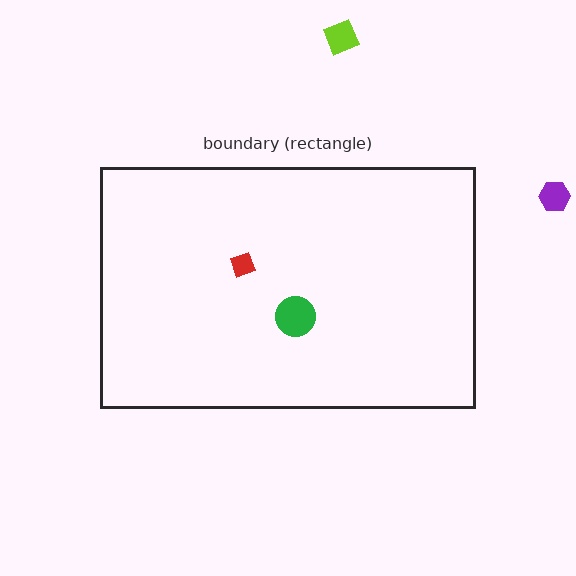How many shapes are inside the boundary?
2 inside, 2 outside.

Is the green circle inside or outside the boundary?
Inside.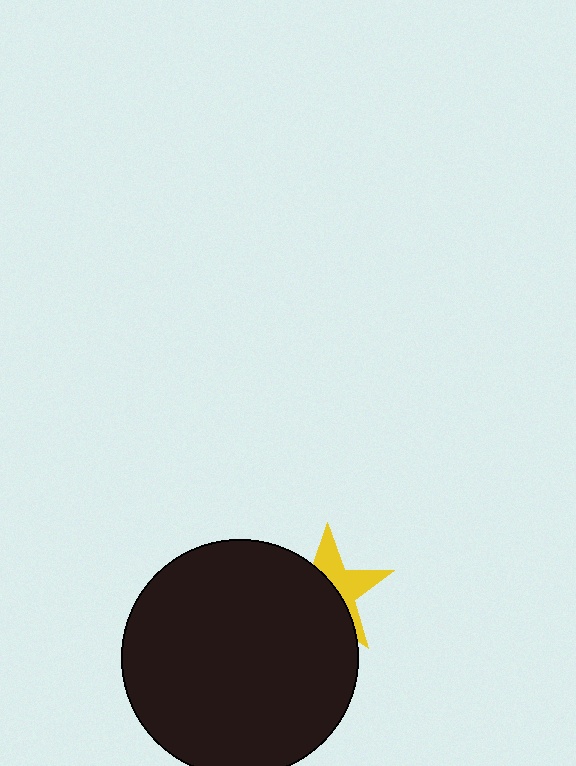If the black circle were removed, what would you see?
You would see the complete yellow star.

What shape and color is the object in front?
The object in front is a black circle.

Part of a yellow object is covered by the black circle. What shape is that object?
It is a star.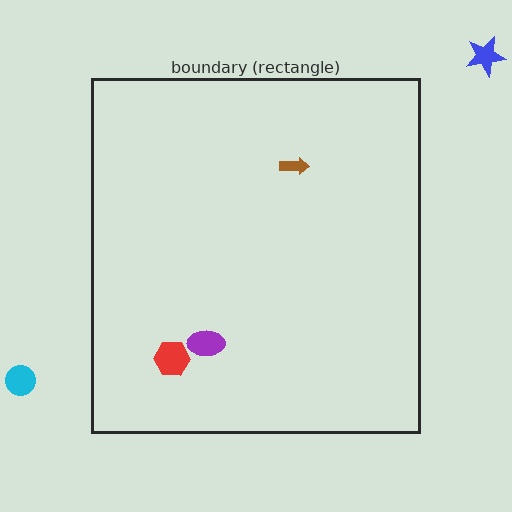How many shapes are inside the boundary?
3 inside, 2 outside.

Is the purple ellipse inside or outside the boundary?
Inside.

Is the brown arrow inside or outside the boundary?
Inside.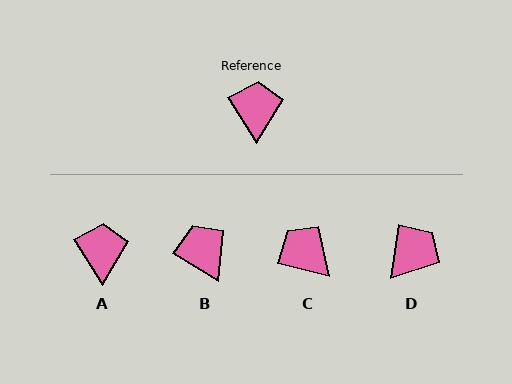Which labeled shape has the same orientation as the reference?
A.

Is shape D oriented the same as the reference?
No, it is off by about 41 degrees.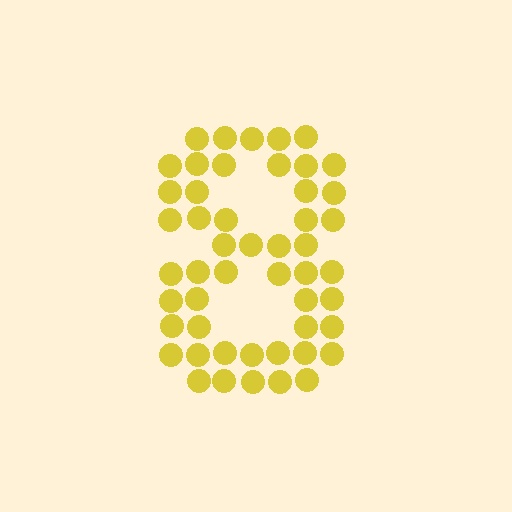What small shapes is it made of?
It is made of small circles.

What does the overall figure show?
The overall figure shows the digit 8.